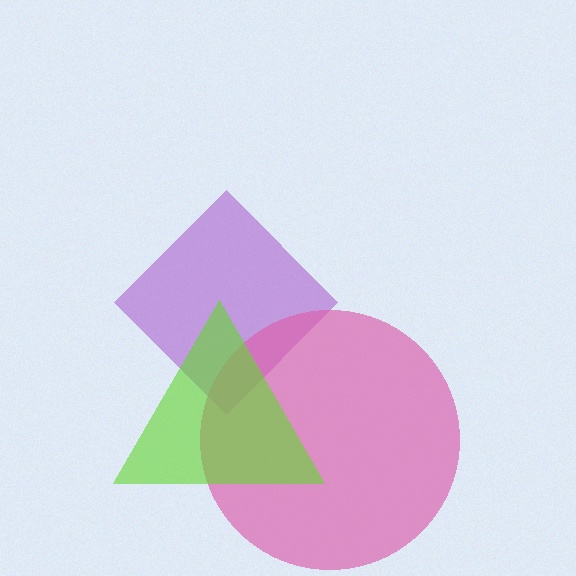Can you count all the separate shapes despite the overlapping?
Yes, there are 3 separate shapes.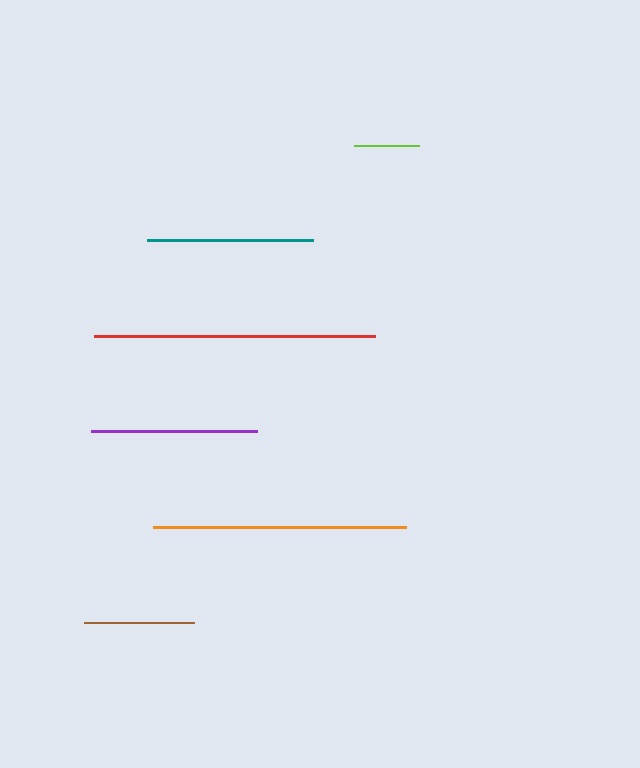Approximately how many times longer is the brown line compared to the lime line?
The brown line is approximately 1.7 times the length of the lime line.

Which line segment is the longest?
The red line is the longest at approximately 280 pixels.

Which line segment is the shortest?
The lime line is the shortest at approximately 65 pixels.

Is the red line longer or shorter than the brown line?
The red line is longer than the brown line.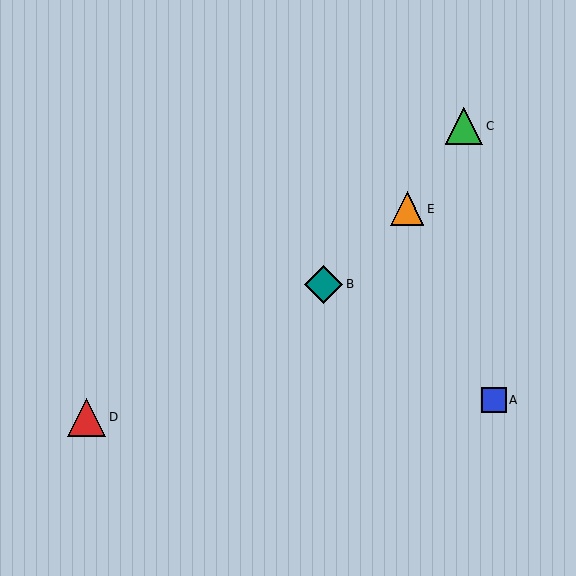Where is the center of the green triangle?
The center of the green triangle is at (464, 126).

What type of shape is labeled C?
Shape C is a green triangle.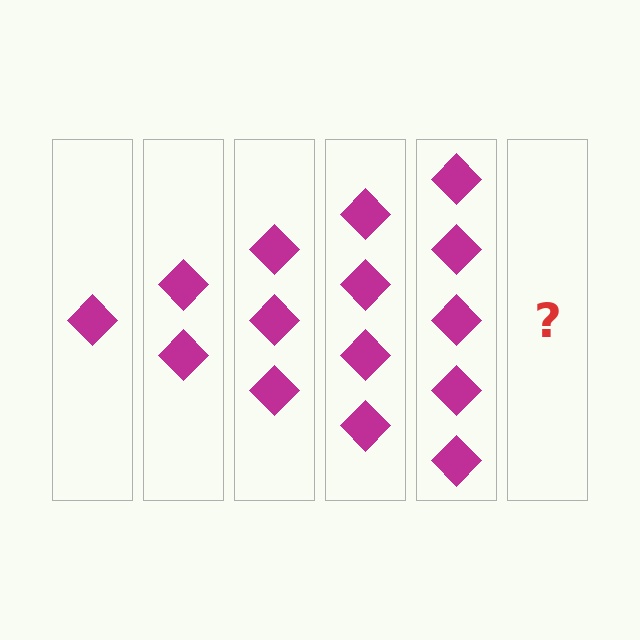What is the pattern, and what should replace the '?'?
The pattern is that each step adds one more diamond. The '?' should be 6 diamonds.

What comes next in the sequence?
The next element should be 6 diamonds.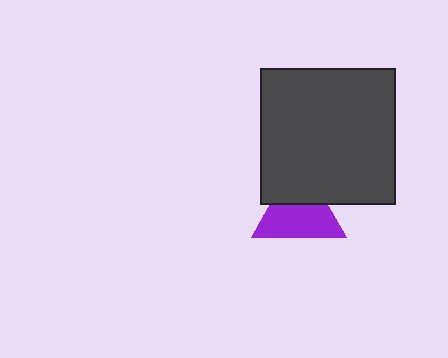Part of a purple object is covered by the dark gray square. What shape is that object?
It is a triangle.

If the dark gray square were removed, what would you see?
You would see the complete purple triangle.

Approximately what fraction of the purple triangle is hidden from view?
Roughly 38% of the purple triangle is hidden behind the dark gray square.